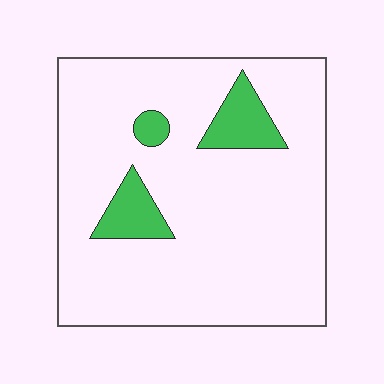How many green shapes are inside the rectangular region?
3.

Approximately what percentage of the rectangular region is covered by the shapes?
Approximately 10%.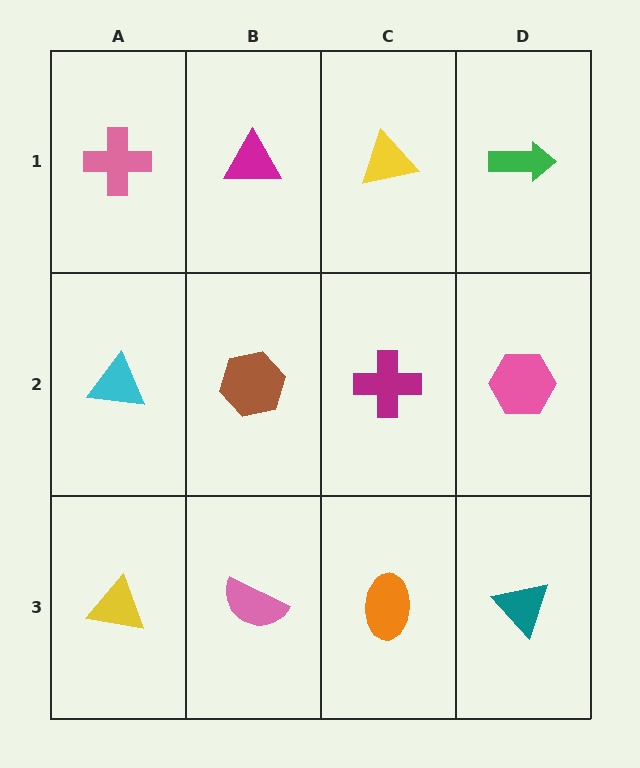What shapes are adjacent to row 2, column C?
A yellow triangle (row 1, column C), an orange ellipse (row 3, column C), a brown hexagon (row 2, column B), a pink hexagon (row 2, column D).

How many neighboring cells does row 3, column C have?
3.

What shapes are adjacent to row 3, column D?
A pink hexagon (row 2, column D), an orange ellipse (row 3, column C).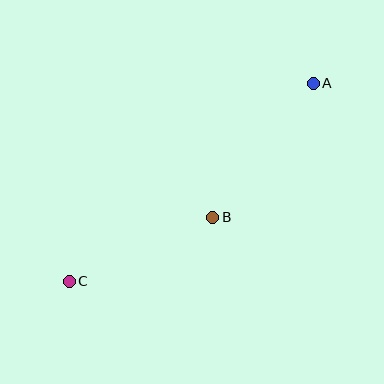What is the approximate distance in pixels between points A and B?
The distance between A and B is approximately 167 pixels.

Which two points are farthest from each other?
Points A and C are farthest from each other.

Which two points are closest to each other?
Points B and C are closest to each other.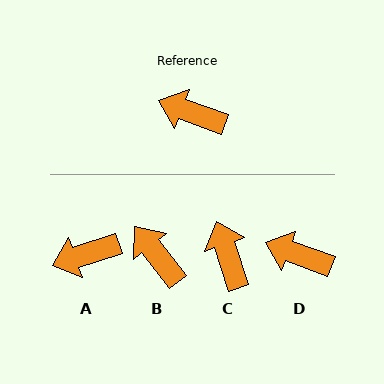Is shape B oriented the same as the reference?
No, it is off by about 32 degrees.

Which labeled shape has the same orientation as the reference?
D.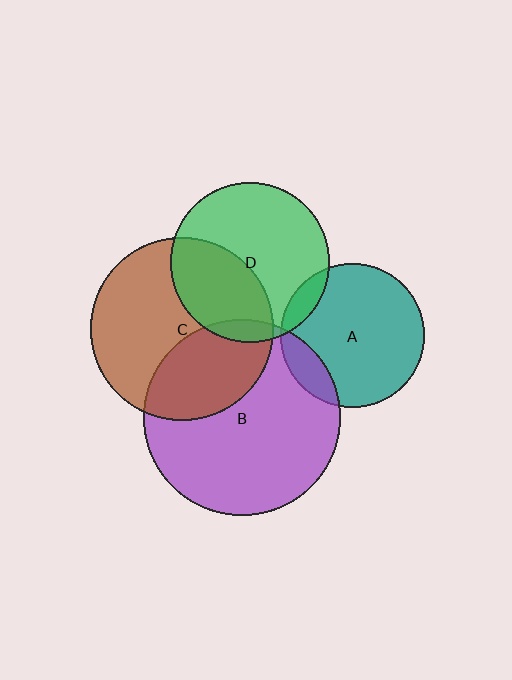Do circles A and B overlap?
Yes.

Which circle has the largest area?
Circle B (purple).